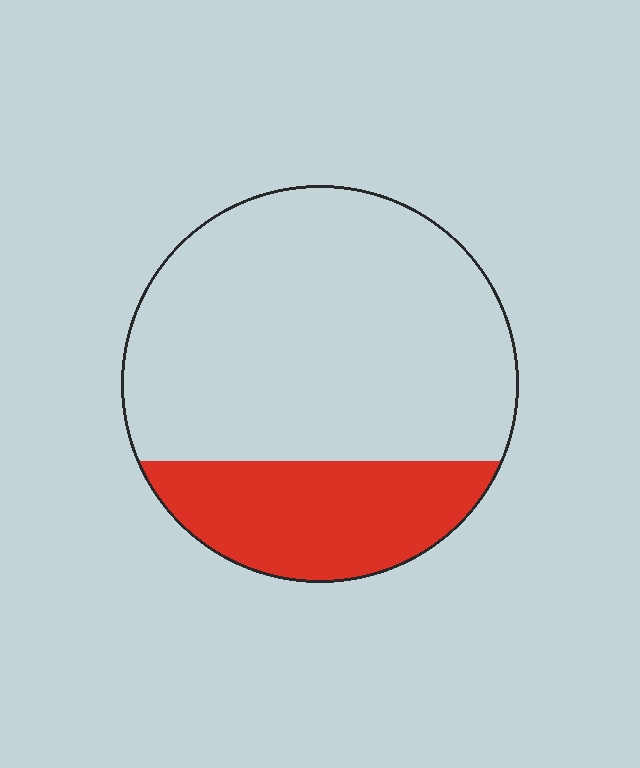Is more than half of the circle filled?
No.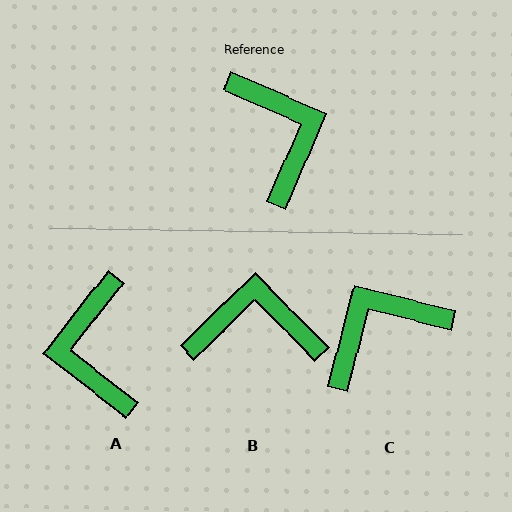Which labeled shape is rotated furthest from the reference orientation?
A, about 165 degrees away.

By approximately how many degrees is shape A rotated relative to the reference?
Approximately 165 degrees counter-clockwise.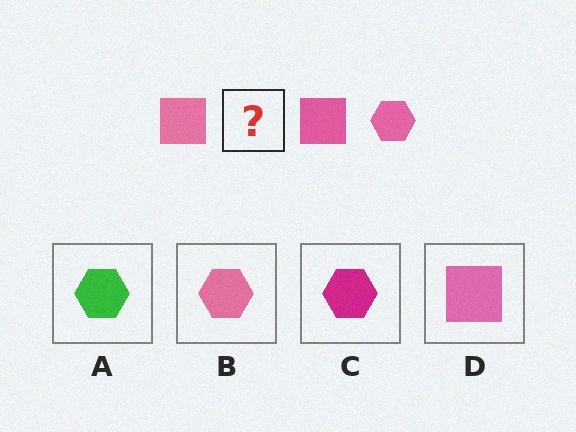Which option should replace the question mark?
Option B.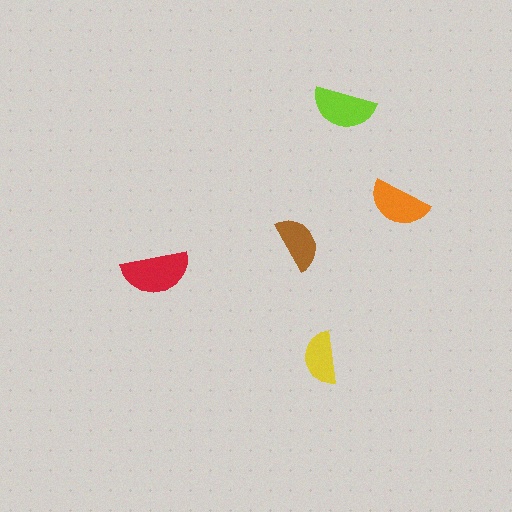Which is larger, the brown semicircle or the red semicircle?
The red one.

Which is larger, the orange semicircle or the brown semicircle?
The orange one.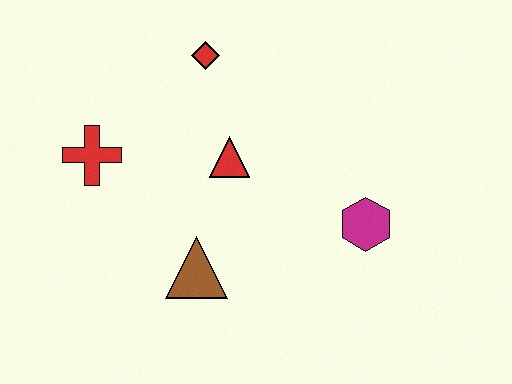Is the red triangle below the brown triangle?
No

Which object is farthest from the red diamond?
The magenta hexagon is farthest from the red diamond.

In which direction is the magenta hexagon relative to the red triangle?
The magenta hexagon is to the right of the red triangle.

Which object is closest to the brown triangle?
The red triangle is closest to the brown triangle.